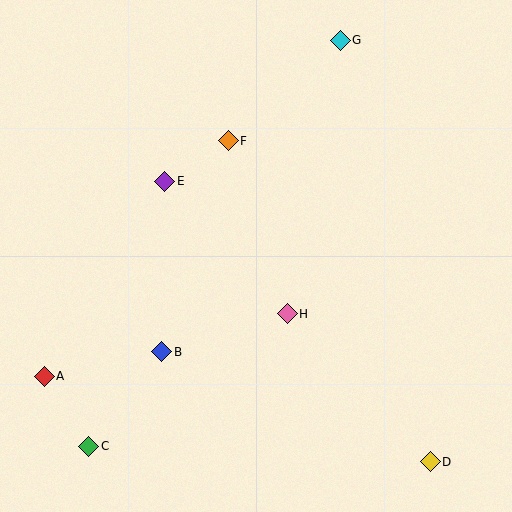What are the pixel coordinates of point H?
Point H is at (287, 314).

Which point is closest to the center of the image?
Point H at (287, 314) is closest to the center.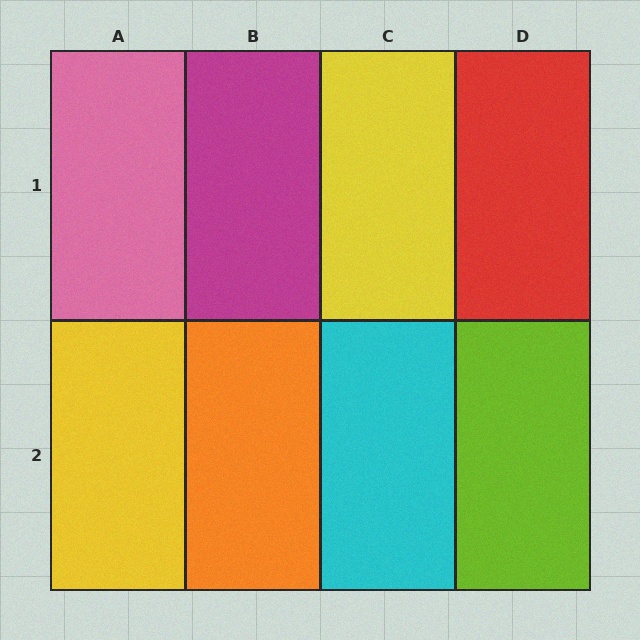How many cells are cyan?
1 cell is cyan.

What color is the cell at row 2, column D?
Lime.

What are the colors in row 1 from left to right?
Pink, magenta, yellow, red.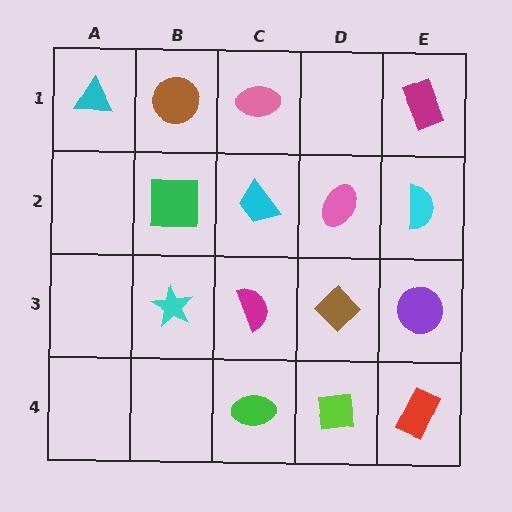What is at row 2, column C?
A cyan trapezoid.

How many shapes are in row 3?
4 shapes.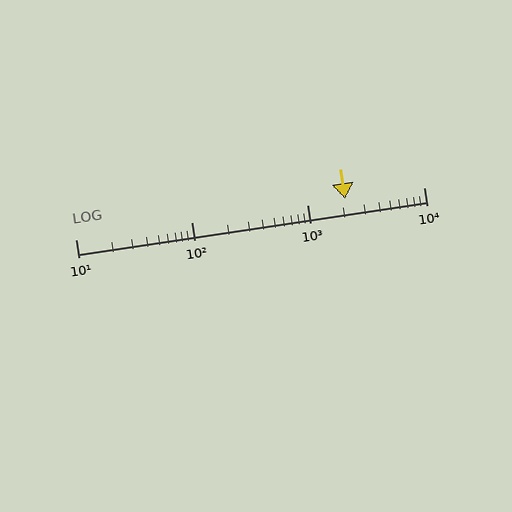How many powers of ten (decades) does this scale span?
The scale spans 3 decades, from 10 to 10000.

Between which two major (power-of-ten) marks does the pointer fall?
The pointer is between 1000 and 10000.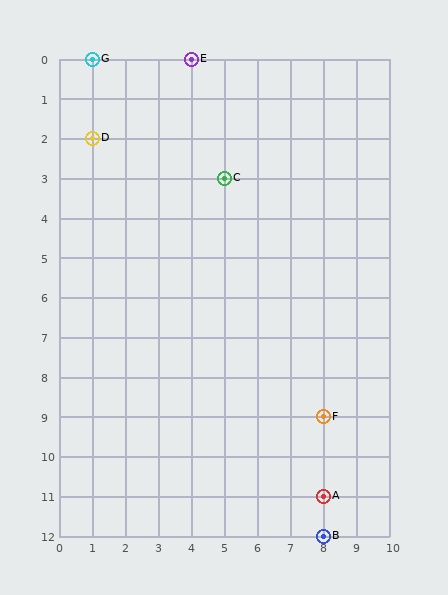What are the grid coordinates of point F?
Point F is at grid coordinates (8, 9).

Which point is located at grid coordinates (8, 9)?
Point F is at (8, 9).